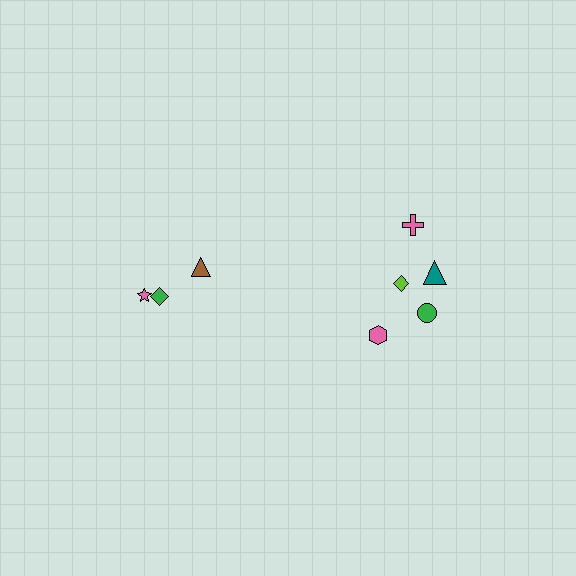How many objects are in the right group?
There are 5 objects.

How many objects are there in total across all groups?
There are 8 objects.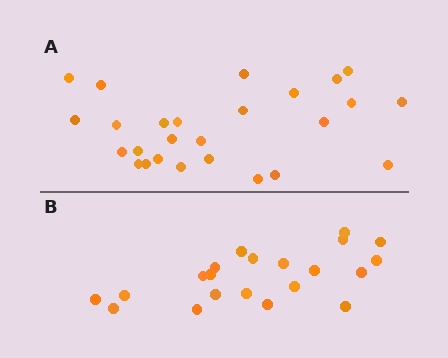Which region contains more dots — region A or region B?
Region A (the top region) has more dots.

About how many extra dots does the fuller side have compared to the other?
Region A has about 5 more dots than region B.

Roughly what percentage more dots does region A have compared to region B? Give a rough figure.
About 25% more.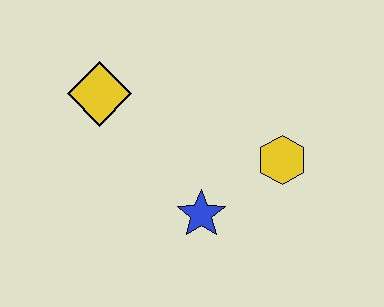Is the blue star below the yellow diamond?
Yes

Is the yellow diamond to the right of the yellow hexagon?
No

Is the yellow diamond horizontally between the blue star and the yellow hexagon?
No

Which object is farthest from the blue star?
The yellow diamond is farthest from the blue star.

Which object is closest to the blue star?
The yellow hexagon is closest to the blue star.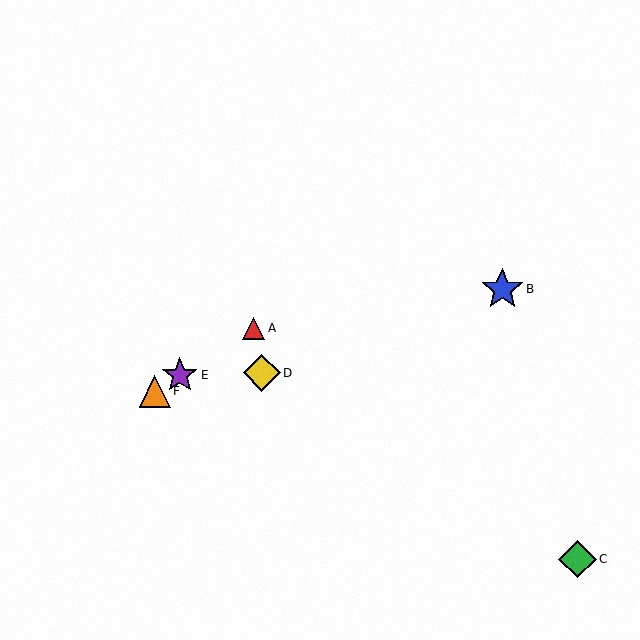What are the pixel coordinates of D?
Object D is at (262, 373).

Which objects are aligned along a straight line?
Objects A, E, F are aligned along a straight line.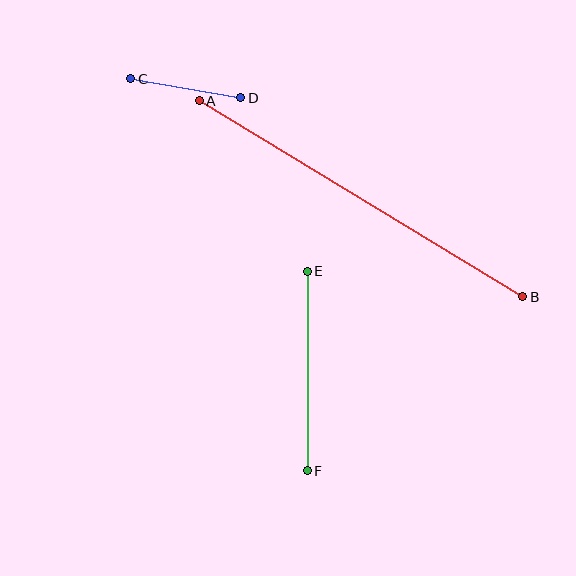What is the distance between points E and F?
The distance is approximately 199 pixels.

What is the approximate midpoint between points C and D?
The midpoint is at approximately (186, 88) pixels.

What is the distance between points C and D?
The distance is approximately 112 pixels.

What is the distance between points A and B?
The distance is approximately 378 pixels.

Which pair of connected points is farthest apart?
Points A and B are farthest apart.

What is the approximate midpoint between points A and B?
The midpoint is at approximately (361, 199) pixels.